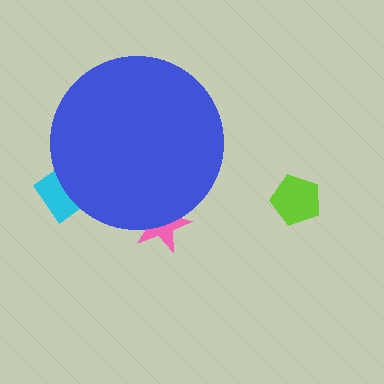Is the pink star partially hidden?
Yes, the pink star is partially hidden behind the blue circle.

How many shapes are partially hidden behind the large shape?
2 shapes are partially hidden.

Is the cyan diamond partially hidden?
Yes, the cyan diamond is partially hidden behind the blue circle.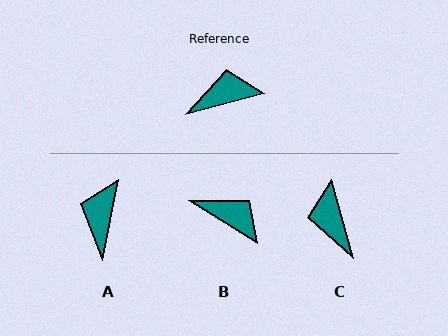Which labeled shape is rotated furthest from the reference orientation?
C, about 91 degrees away.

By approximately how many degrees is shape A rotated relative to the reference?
Approximately 64 degrees counter-clockwise.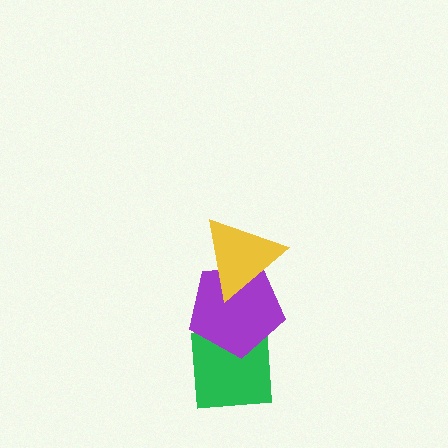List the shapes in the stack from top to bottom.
From top to bottom: the yellow triangle, the purple pentagon, the green square.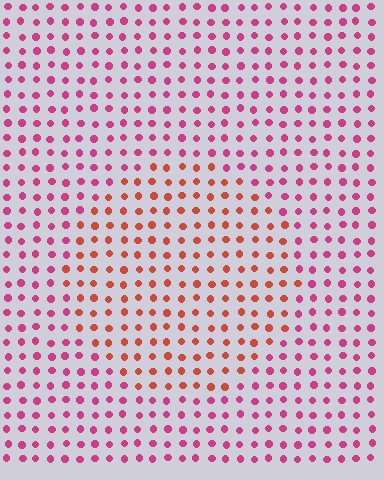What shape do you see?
I see a circle.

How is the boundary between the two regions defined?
The boundary is defined purely by a slight shift in hue (about 37 degrees). Spacing, size, and orientation are identical on both sides.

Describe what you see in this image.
The image is filled with small magenta elements in a uniform arrangement. A circle-shaped region is visible where the elements are tinted to a slightly different hue, forming a subtle color boundary.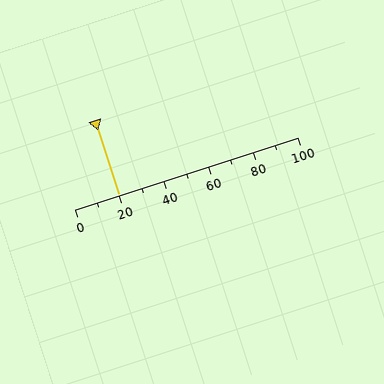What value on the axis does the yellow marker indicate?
The marker indicates approximately 20.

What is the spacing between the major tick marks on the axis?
The major ticks are spaced 20 apart.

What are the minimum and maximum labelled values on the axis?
The axis runs from 0 to 100.